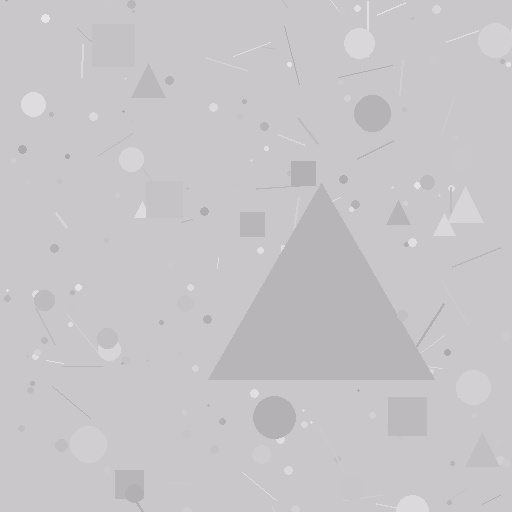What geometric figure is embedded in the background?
A triangle is embedded in the background.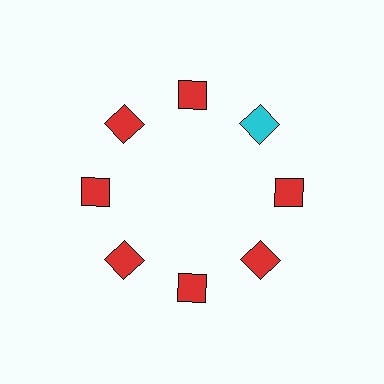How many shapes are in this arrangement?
There are 8 shapes arranged in a ring pattern.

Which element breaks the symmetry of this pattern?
The cyan diamond at roughly the 2 o'clock position breaks the symmetry. All other shapes are red diamonds.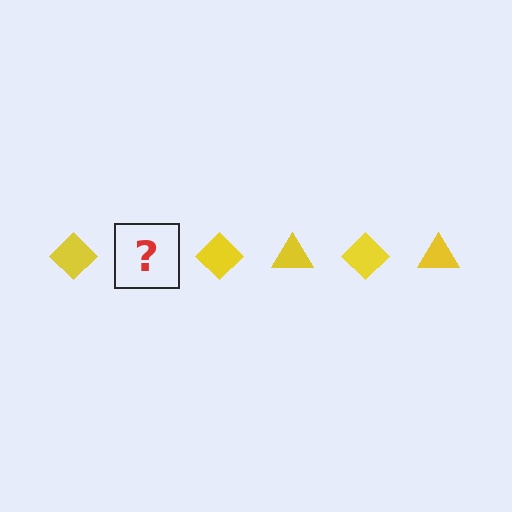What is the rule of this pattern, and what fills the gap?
The rule is that the pattern cycles through diamond, triangle shapes in yellow. The gap should be filled with a yellow triangle.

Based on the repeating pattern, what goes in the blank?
The blank should be a yellow triangle.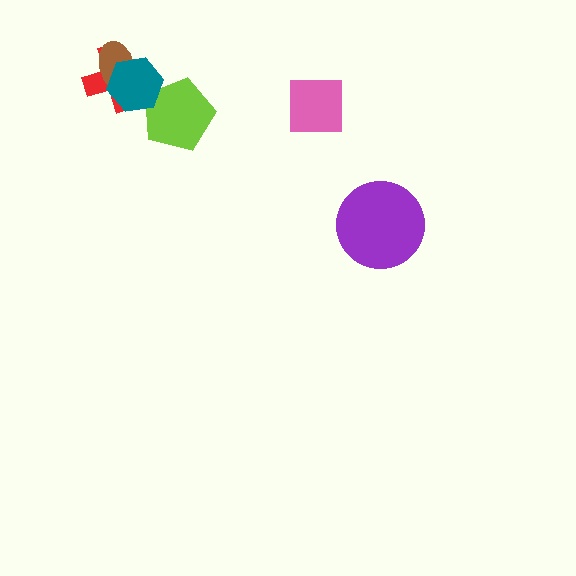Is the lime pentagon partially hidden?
Yes, it is partially covered by another shape.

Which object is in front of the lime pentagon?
The teal hexagon is in front of the lime pentagon.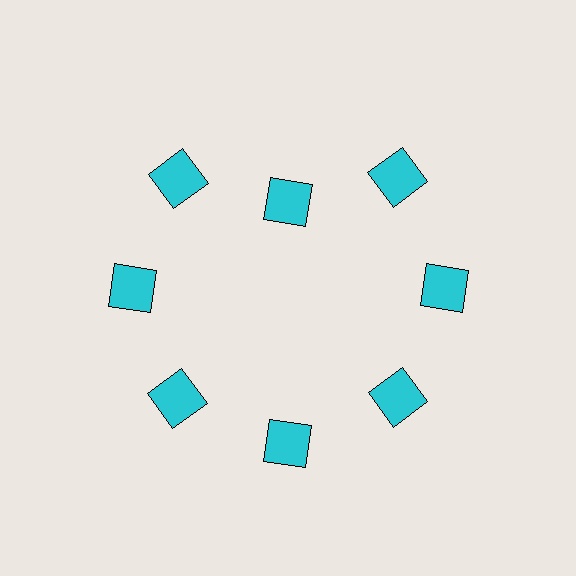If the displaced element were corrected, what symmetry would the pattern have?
It would have 8-fold rotational symmetry — the pattern would map onto itself every 45 degrees.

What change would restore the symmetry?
The symmetry would be restored by moving it outward, back onto the ring so that all 8 squares sit at equal angles and equal distance from the center.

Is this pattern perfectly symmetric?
No. The 8 cyan squares are arranged in a ring, but one element near the 12 o'clock position is pulled inward toward the center, breaking the 8-fold rotational symmetry.